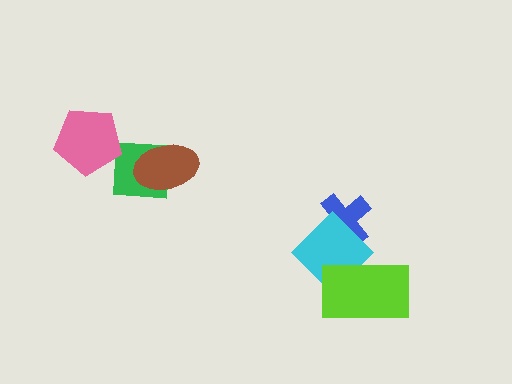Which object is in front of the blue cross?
The cyan diamond is in front of the blue cross.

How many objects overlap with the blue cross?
1 object overlaps with the blue cross.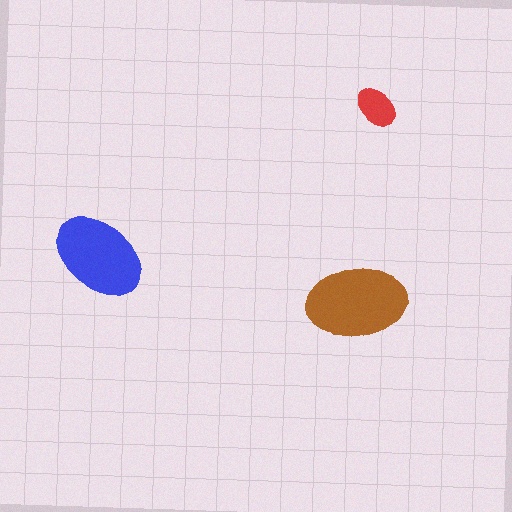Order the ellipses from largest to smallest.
the brown one, the blue one, the red one.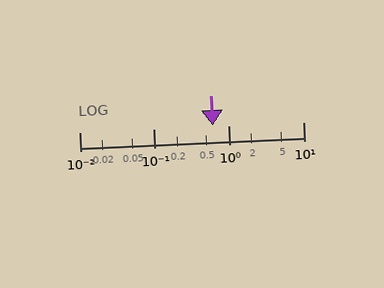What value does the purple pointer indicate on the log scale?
The pointer indicates approximately 0.61.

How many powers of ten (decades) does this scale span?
The scale spans 3 decades, from 0.01 to 10.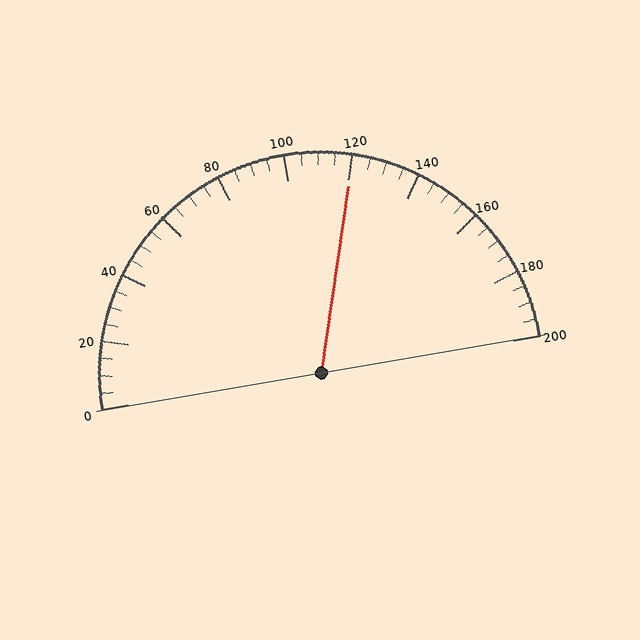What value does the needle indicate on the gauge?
The needle indicates approximately 120.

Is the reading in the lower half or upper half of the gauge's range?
The reading is in the upper half of the range (0 to 200).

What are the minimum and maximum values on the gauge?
The gauge ranges from 0 to 200.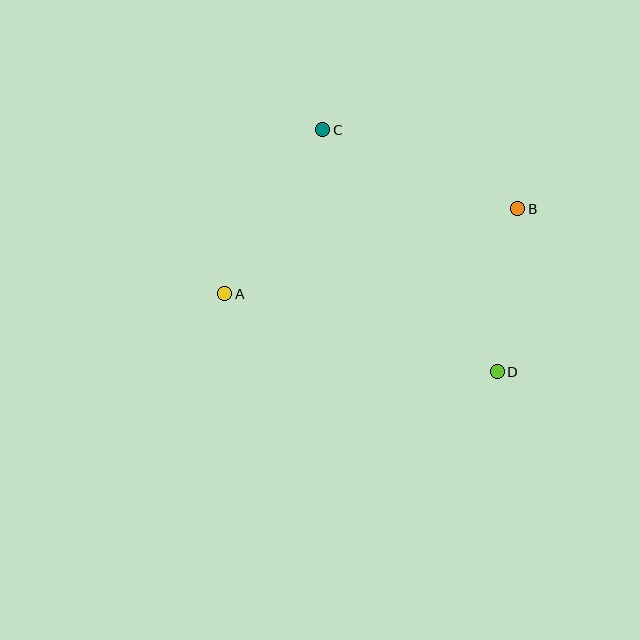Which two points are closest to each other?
Points B and D are closest to each other.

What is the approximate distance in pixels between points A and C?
The distance between A and C is approximately 191 pixels.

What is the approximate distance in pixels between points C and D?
The distance between C and D is approximately 299 pixels.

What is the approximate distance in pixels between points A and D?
The distance between A and D is approximately 284 pixels.